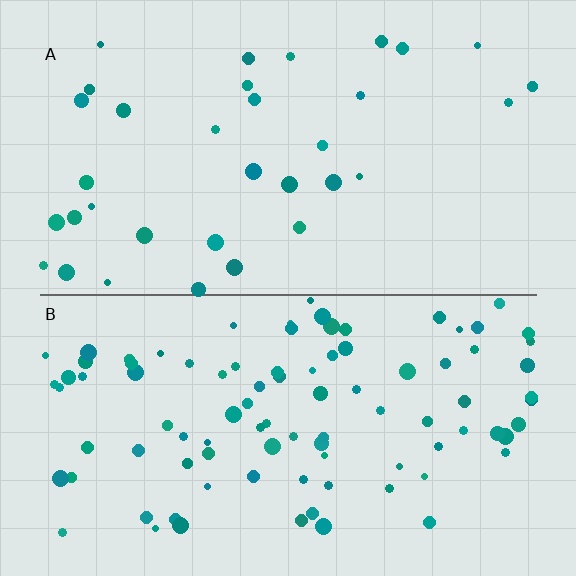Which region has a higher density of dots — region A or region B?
B (the bottom).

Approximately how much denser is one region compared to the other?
Approximately 2.8× — region B over region A.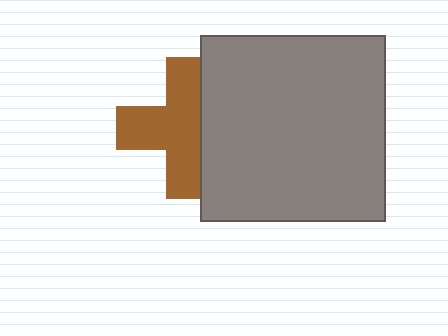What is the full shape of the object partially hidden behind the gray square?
The partially hidden object is a brown cross.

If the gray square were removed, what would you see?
You would see the complete brown cross.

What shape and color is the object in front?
The object in front is a gray square.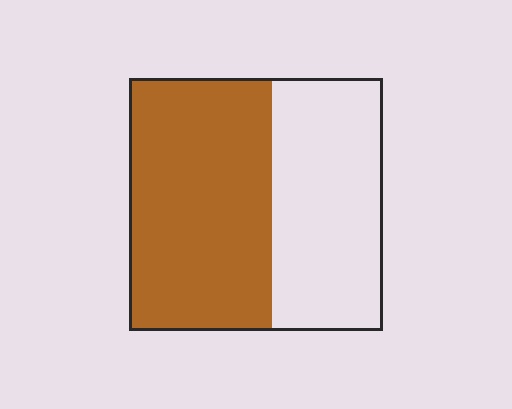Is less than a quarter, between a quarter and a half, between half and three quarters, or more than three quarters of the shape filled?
Between half and three quarters.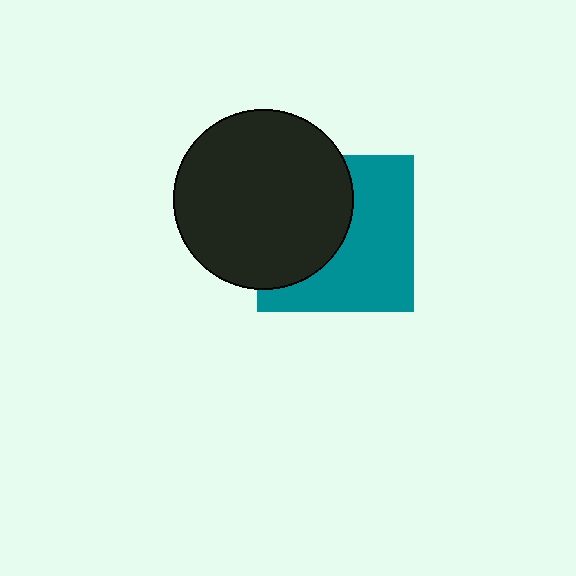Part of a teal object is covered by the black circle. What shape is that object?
It is a square.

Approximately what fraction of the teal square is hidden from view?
Roughly 45% of the teal square is hidden behind the black circle.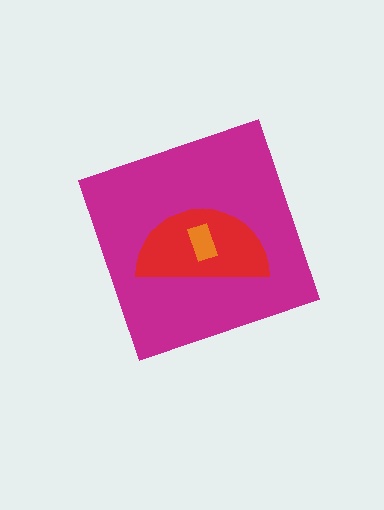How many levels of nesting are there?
3.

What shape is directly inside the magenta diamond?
The red semicircle.